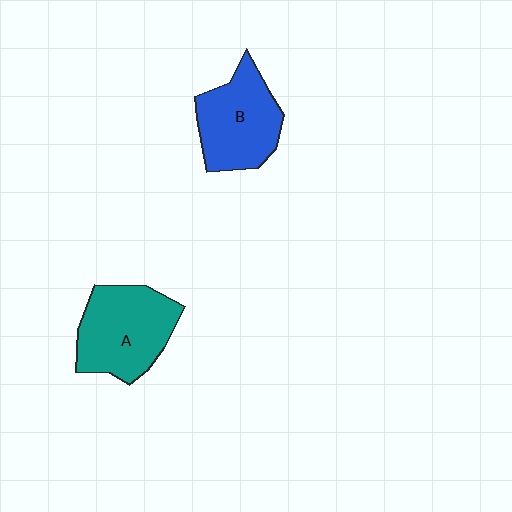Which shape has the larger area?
Shape A (teal).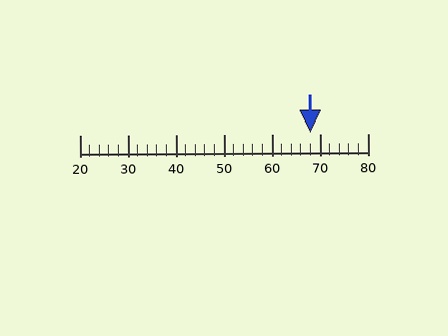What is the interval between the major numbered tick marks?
The major tick marks are spaced 10 units apart.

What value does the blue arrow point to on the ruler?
The blue arrow points to approximately 68.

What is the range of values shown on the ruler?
The ruler shows values from 20 to 80.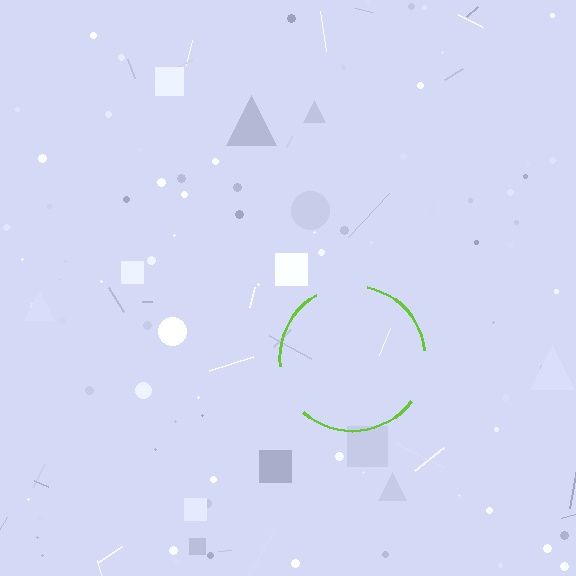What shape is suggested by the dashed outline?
The dashed outline suggests a circle.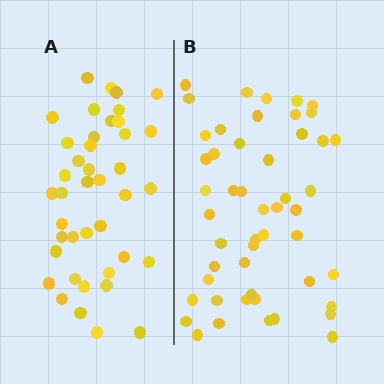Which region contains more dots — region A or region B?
Region B (the right region) has more dots.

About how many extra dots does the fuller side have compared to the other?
Region B has roughly 8 or so more dots than region A.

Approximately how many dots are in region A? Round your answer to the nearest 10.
About 40 dots. (The exact count is 41, which rounds to 40.)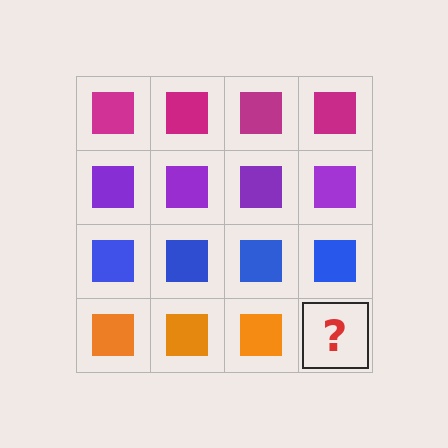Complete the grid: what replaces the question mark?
The question mark should be replaced with an orange square.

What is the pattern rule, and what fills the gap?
The rule is that each row has a consistent color. The gap should be filled with an orange square.